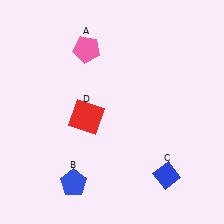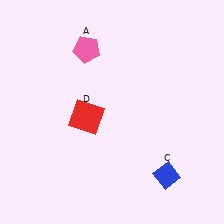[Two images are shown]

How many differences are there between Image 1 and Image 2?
There is 1 difference between the two images.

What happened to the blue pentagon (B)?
The blue pentagon (B) was removed in Image 2. It was in the bottom-left area of Image 1.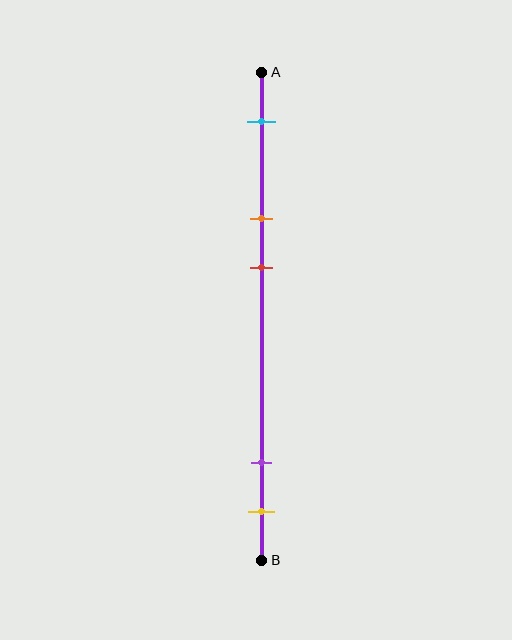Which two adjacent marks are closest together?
The purple and yellow marks are the closest adjacent pair.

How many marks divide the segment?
There are 5 marks dividing the segment.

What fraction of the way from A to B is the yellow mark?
The yellow mark is approximately 90% (0.9) of the way from A to B.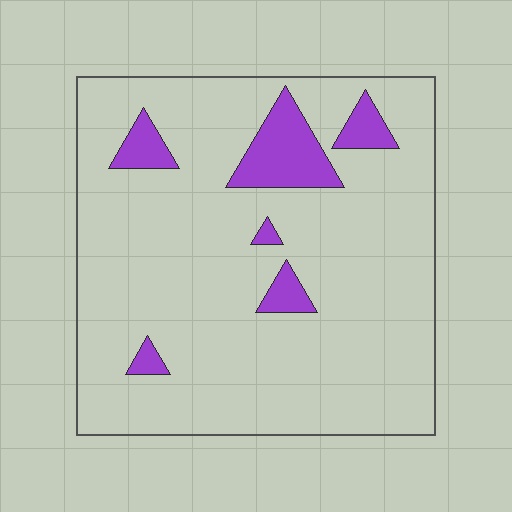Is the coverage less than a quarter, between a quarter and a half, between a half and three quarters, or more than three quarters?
Less than a quarter.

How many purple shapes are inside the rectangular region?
6.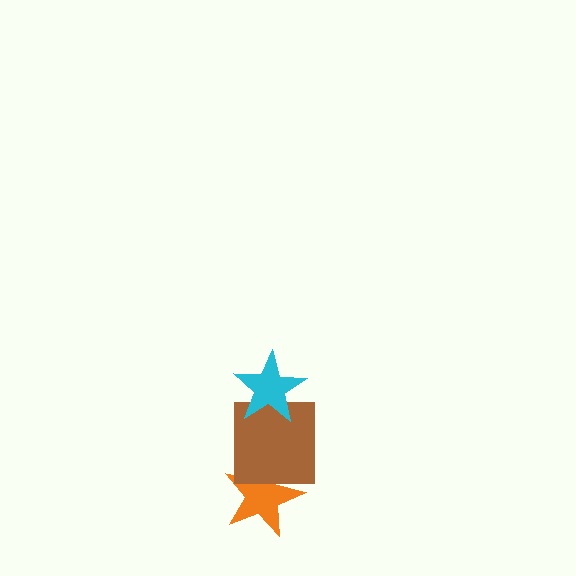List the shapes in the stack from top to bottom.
From top to bottom: the cyan star, the brown square, the orange star.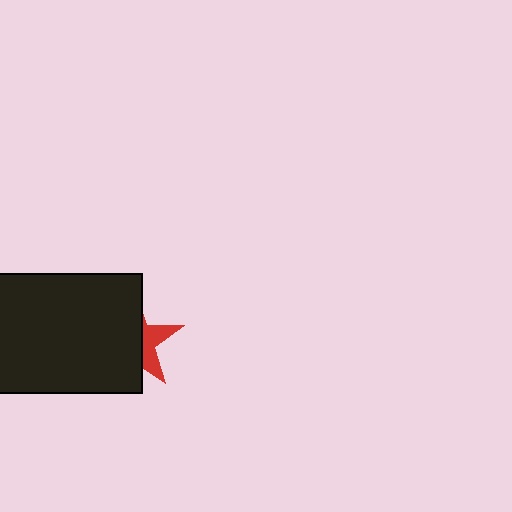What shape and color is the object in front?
The object in front is a black rectangle.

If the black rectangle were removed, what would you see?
You would see the complete red star.